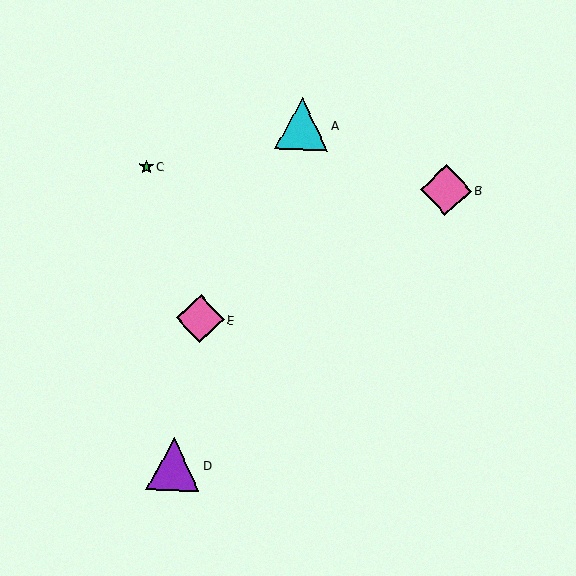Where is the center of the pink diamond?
The center of the pink diamond is at (200, 319).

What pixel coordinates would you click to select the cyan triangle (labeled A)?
Click at (302, 124) to select the cyan triangle A.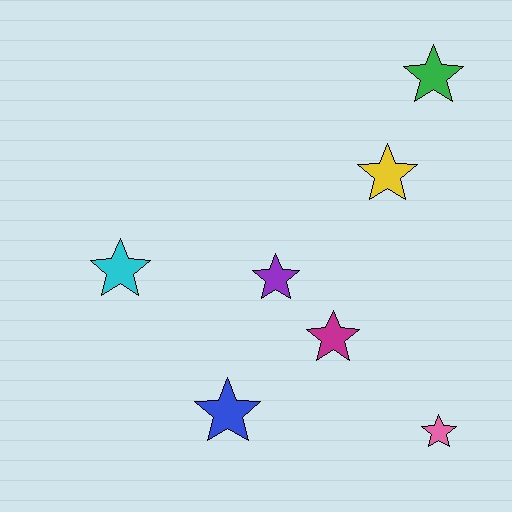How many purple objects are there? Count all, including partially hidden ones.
There is 1 purple object.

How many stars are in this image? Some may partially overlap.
There are 7 stars.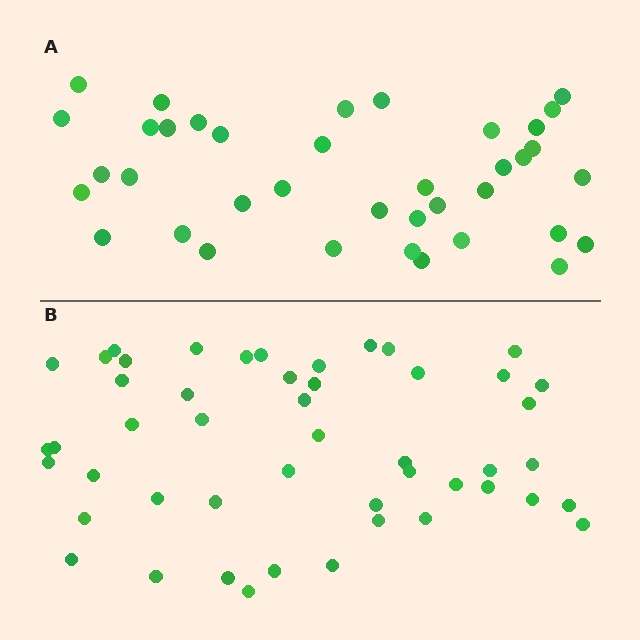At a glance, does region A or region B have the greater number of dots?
Region B (the bottom region) has more dots.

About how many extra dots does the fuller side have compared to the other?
Region B has roughly 12 or so more dots than region A.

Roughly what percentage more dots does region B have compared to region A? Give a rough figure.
About 30% more.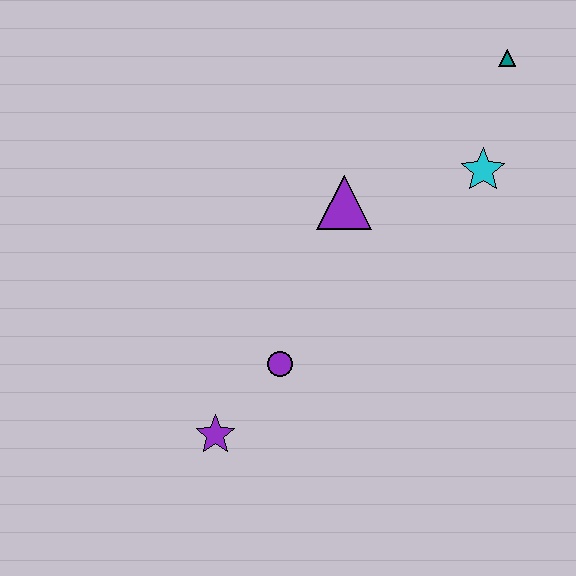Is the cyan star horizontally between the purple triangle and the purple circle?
No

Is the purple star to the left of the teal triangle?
Yes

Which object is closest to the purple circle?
The purple star is closest to the purple circle.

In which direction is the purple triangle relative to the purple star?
The purple triangle is above the purple star.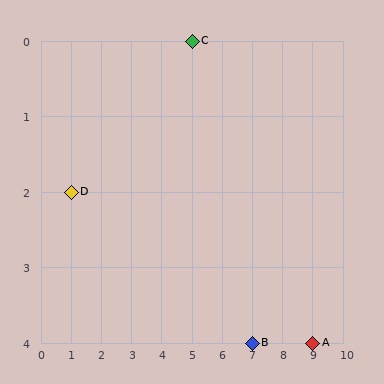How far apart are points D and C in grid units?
Points D and C are 4 columns and 2 rows apart (about 4.5 grid units diagonally).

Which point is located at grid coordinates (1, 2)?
Point D is at (1, 2).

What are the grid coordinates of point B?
Point B is at grid coordinates (7, 4).